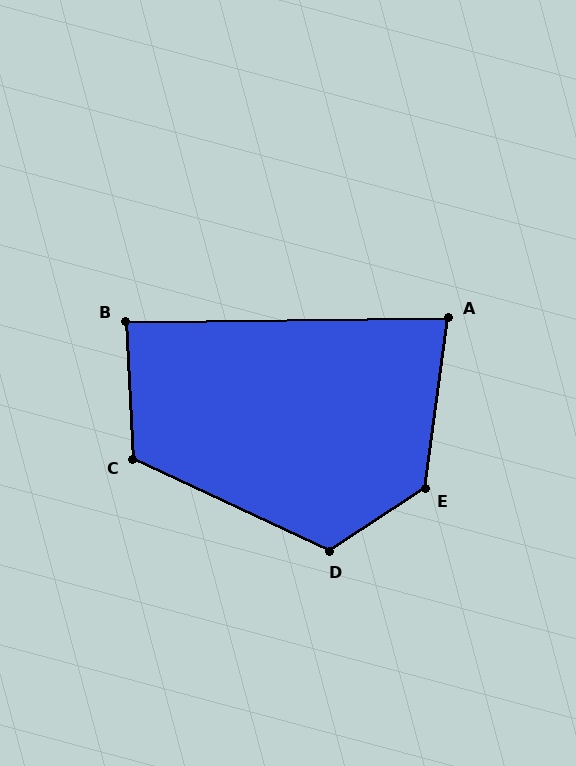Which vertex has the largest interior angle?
E, at approximately 131 degrees.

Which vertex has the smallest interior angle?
A, at approximately 82 degrees.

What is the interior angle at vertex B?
Approximately 88 degrees (approximately right).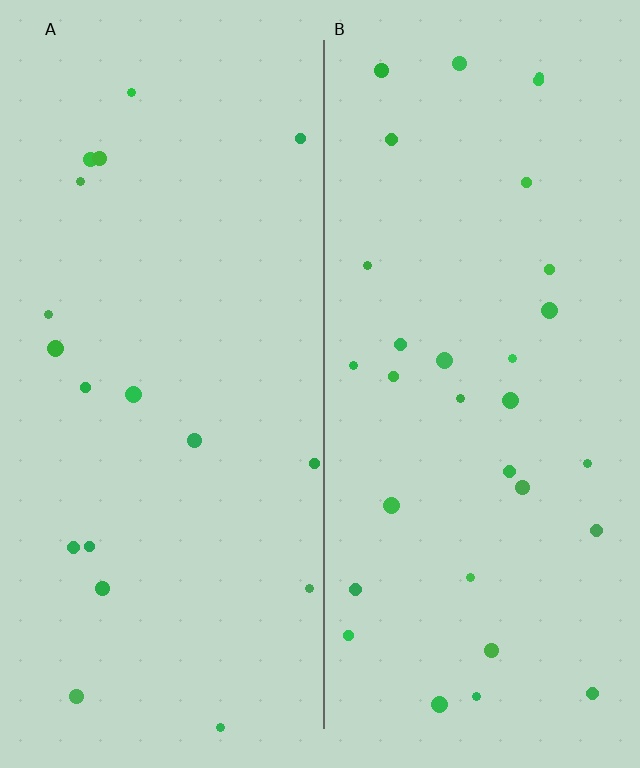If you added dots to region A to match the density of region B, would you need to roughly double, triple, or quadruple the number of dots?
Approximately double.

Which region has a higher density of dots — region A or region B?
B (the right).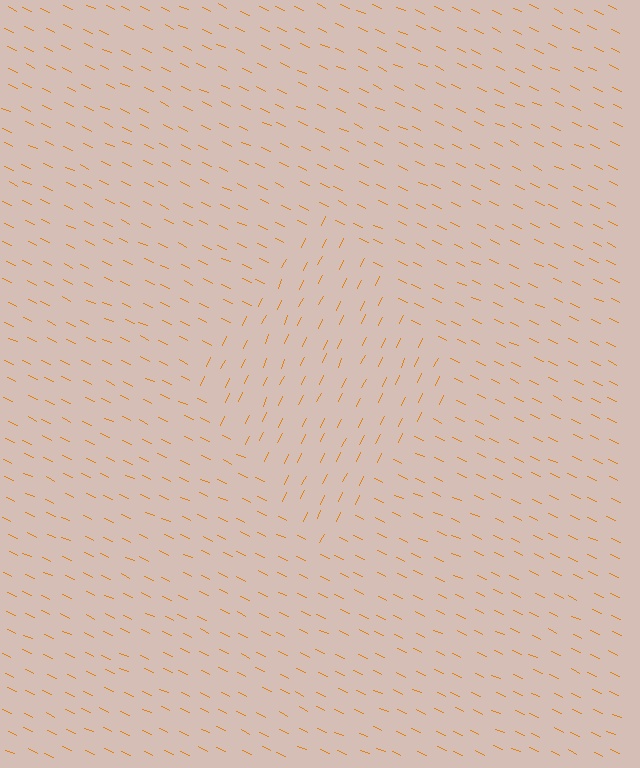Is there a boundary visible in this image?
Yes, there is a texture boundary formed by a change in line orientation.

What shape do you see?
I see a diamond.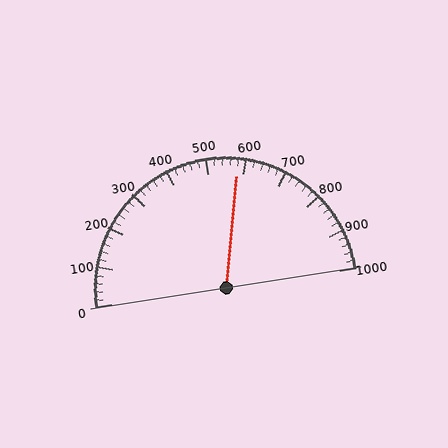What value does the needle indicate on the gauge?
The needle indicates approximately 580.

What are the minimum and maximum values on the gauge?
The gauge ranges from 0 to 1000.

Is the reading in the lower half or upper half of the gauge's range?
The reading is in the upper half of the range (0 to 1000).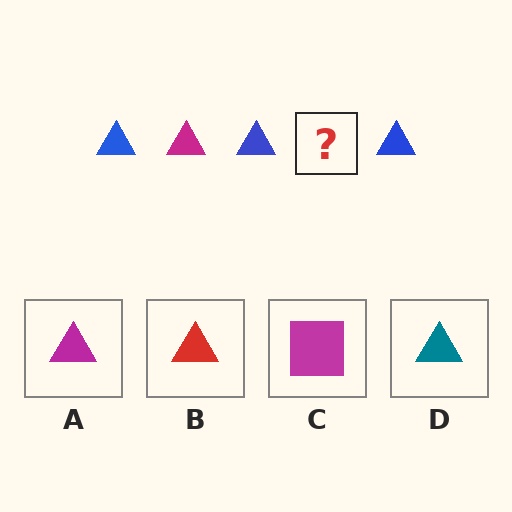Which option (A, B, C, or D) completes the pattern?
A.